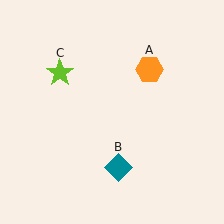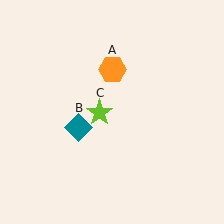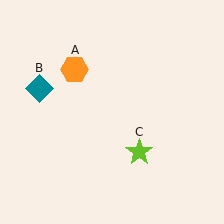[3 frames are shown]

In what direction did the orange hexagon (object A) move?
The orange hexagon (object A) moved left.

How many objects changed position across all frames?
3 objects changed position: orange hexagon (object A), teal diamond (object B), lime star (object C).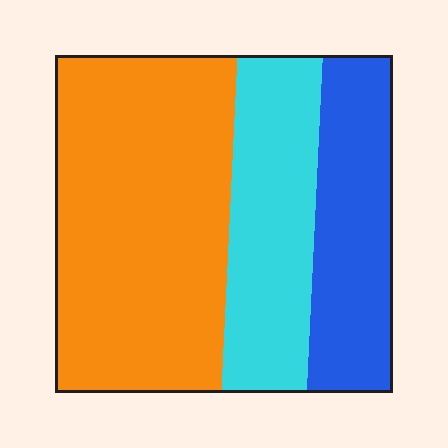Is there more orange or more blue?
Orange.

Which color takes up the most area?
Orange, at roughly 50%.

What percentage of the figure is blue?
Blue takes up about one quarter (1/4) of the figure.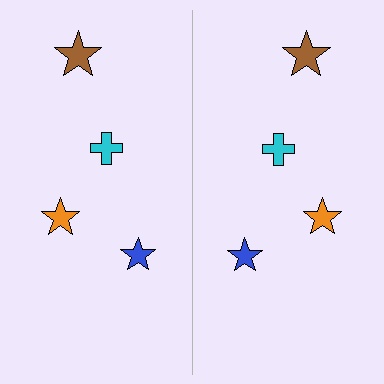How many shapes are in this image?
There are 8 shapes in this image.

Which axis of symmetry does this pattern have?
The pattern has a vertical axis of symmetry running through the center of the image.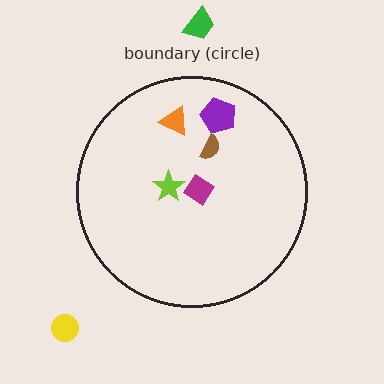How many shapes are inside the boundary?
5 inside, 2 outside.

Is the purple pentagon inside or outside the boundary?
Inside.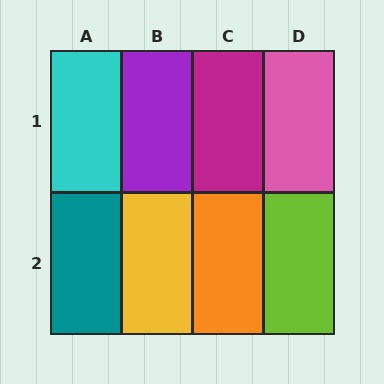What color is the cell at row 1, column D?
Pink.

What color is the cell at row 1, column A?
Cyan.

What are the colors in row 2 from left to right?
Teal, yellow, orange, lime.